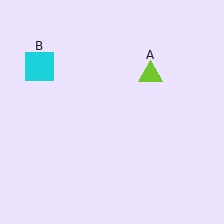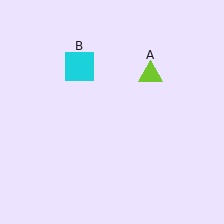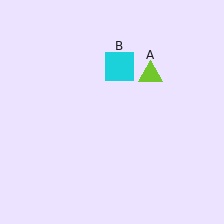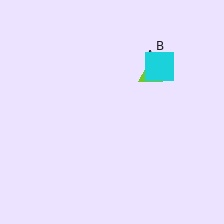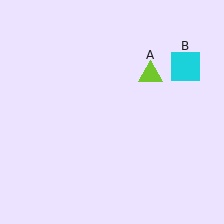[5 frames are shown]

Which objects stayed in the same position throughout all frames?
Lime triangle (object A) remained stationary.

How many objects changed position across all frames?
1 object changed position: cyan square (object B).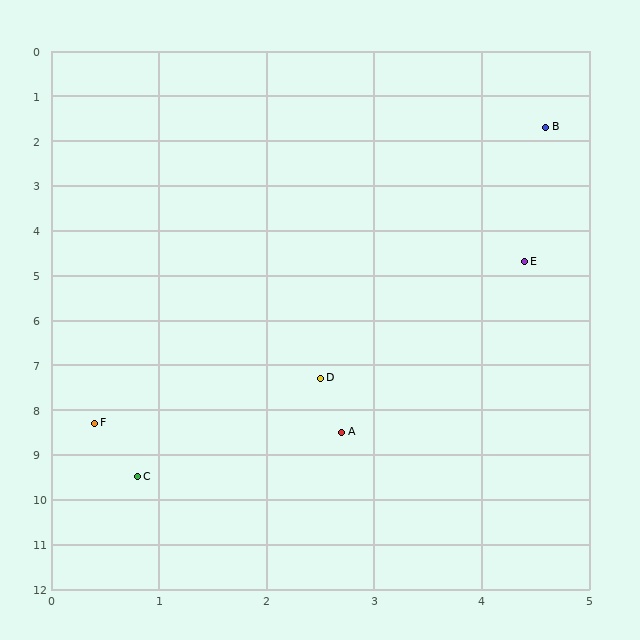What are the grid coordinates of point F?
Point F is at approximately (0.4, 8.3).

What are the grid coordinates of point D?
Point D is at approximately (2.5, 7.3).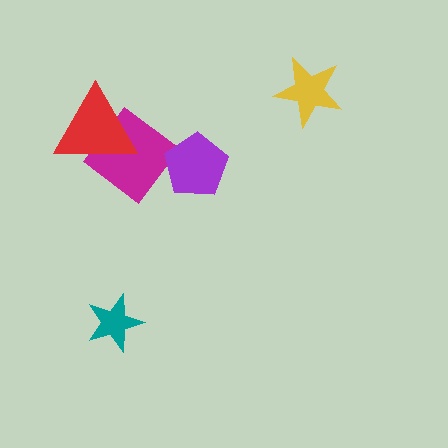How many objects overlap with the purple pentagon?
1 object overlaps with the purple pentagon.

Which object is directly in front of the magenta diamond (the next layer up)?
The red triangle is directly in front of the magenta diamond.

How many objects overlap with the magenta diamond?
2 objects overlap with the magenta diamond.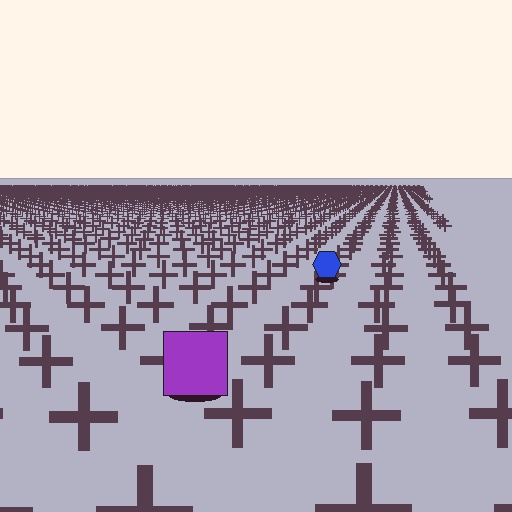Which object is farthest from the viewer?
The blue hexagon is farthest from the viewer. It appears smaller and the ground texture around it is denser.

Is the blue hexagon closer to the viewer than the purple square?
No. The purple square is closer — you can tell from the texture gradient: the ground texture is coarser near it.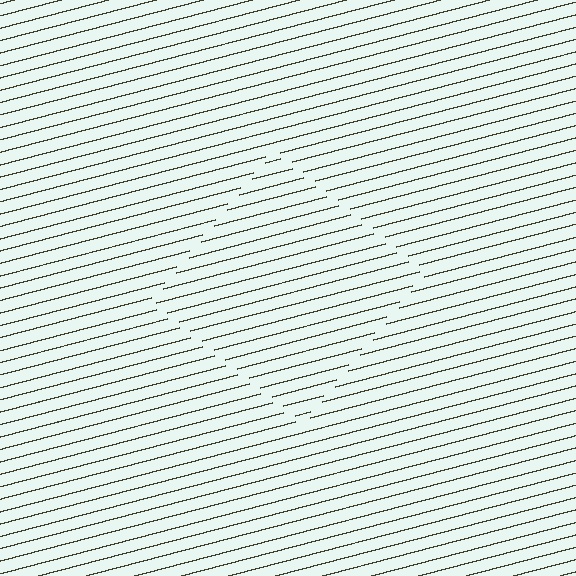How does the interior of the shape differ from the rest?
The interior of the shape contains the same grating, shifted by half a period — the contour is defined by the phase discontinuity where line-ends from the inner and outer gratings abut.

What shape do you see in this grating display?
An illusory square. The interior of the shape contains the same grating, shifted by half a period — the contour is defined by the phase discontinuity where line-ends from the inner and outer gratings abut.